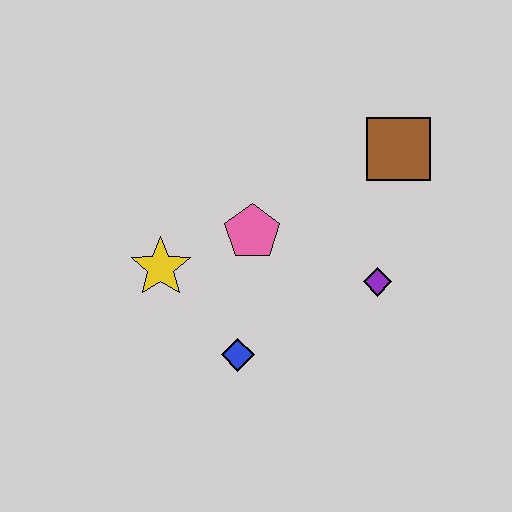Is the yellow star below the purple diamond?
No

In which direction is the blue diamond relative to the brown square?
The blue diamond is below the brown square.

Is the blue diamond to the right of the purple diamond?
No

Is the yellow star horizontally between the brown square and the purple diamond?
No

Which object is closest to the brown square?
The purple diamond is closest to the brown square.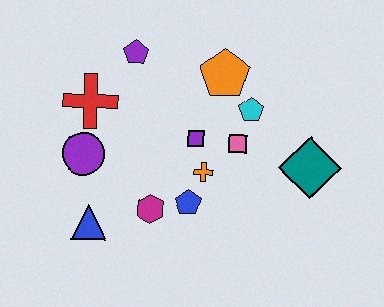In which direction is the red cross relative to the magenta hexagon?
The red cross is above the magenta hexagon.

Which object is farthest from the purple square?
The blue triangle is farthest from the purple square.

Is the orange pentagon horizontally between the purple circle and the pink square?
Yes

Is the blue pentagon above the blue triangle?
Yes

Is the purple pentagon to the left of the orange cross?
Yes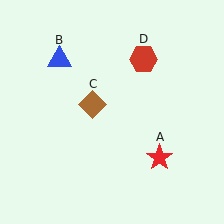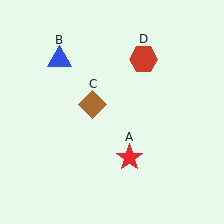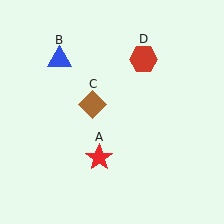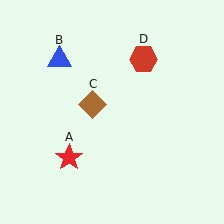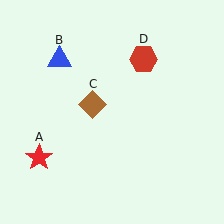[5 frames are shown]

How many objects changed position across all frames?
1 object changed position: red star (object A).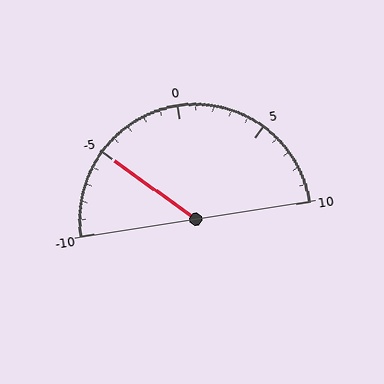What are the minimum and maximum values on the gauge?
The gauge ranges from -10 to 10.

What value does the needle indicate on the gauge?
The needle indicates approximately -5.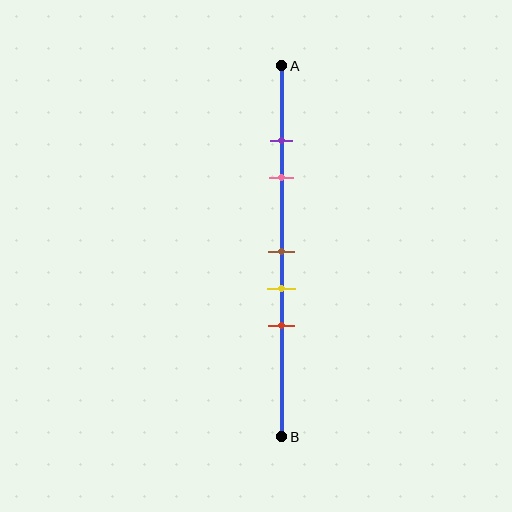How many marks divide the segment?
There are 5 marks dividing the segment.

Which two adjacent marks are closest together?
The purple and pink marks are the closest adjacent pair.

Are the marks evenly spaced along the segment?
No, the marks are not evenly spaced.